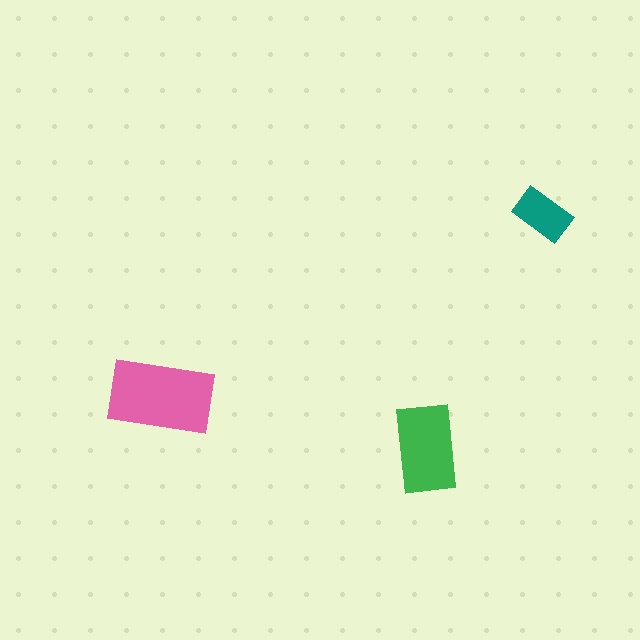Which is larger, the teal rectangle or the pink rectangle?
The pink one.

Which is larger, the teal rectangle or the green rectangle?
The green one.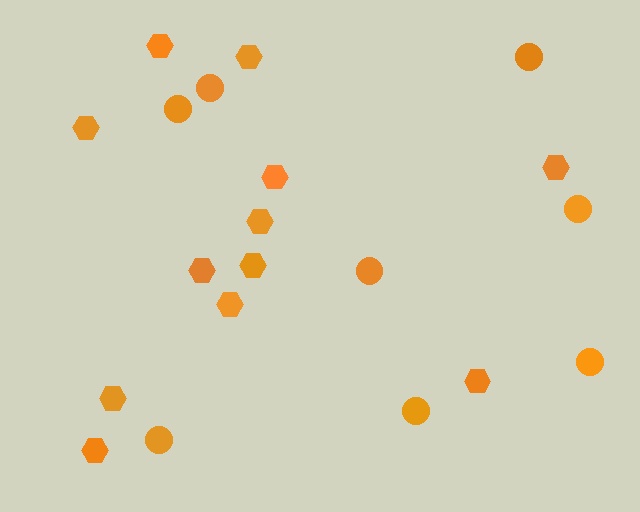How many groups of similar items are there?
There are 2 groups: one group of circles (8) and one group of hexagons (12).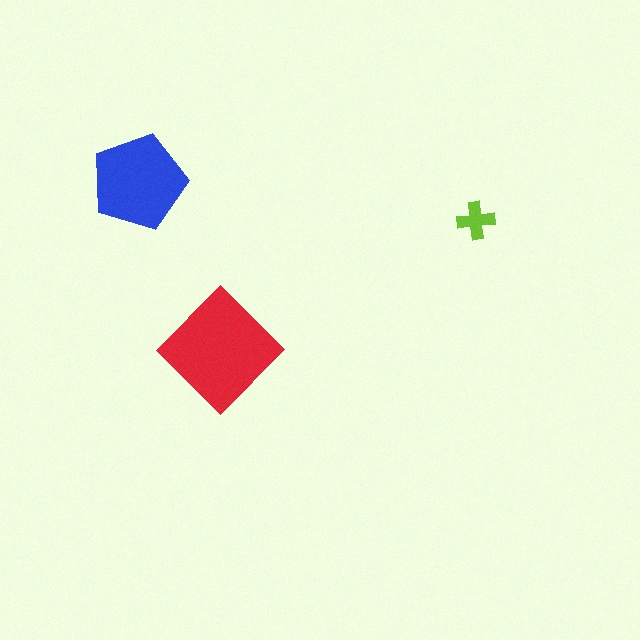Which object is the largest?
The red diamond.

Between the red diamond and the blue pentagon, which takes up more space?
The red diamond.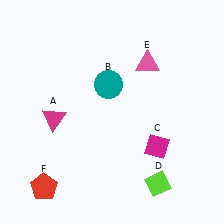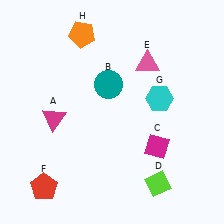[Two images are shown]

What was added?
A cyan hexagon (G), an orange pentagon (H) were added in Image 2.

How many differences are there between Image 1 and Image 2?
There are 2 differences between the two images.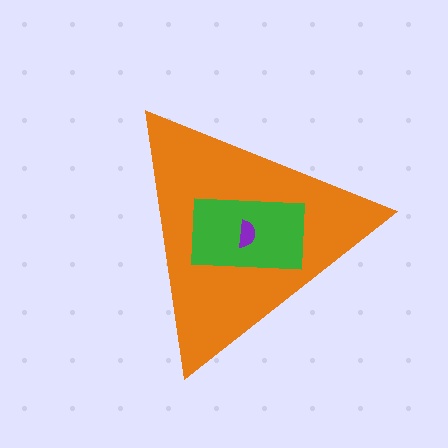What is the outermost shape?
The orange triangle.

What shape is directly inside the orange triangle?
The green rectangle.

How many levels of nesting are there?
3.